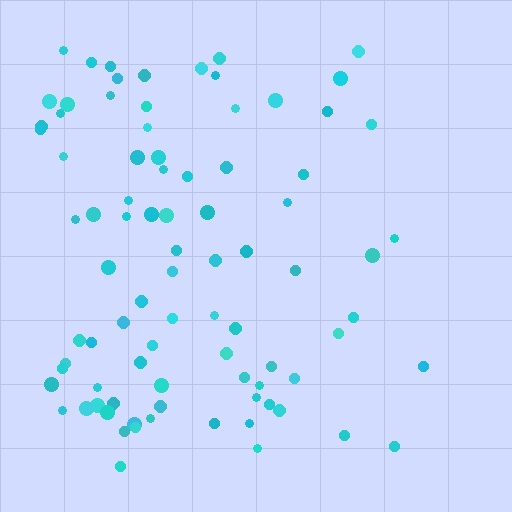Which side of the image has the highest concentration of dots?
The left.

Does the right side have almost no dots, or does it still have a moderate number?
Still a moderate number, just noticeably fewer than the left.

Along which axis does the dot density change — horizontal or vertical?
Horizontal.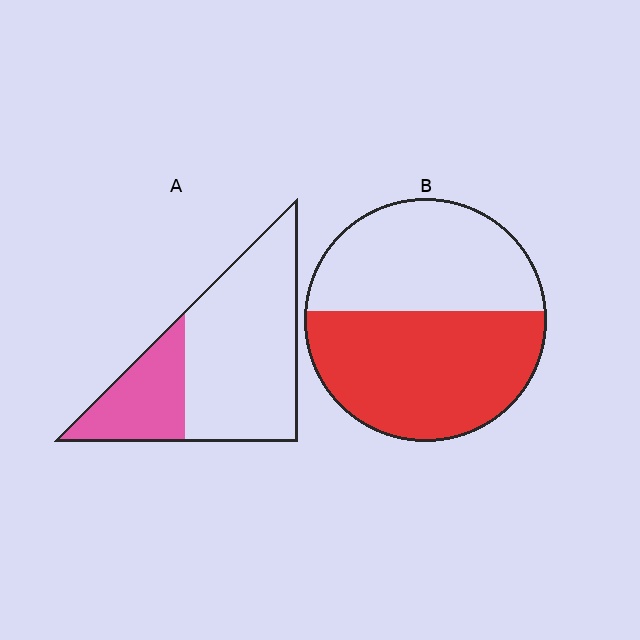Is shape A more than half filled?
No.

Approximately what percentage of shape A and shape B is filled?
A is approximately 30% and B is approximately 55%.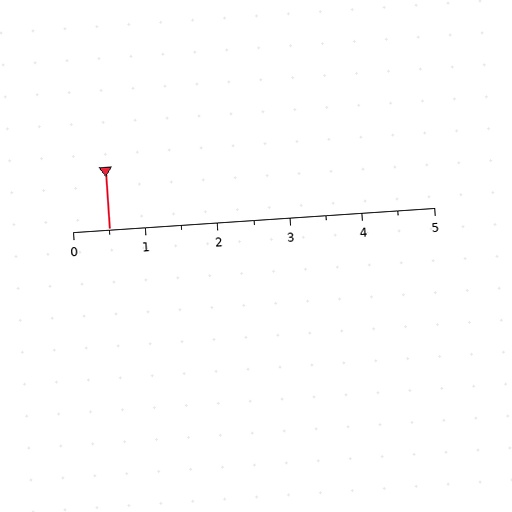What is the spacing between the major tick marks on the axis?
The major ticks are spaced 1 apart.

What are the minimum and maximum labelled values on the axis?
The axis runs from 0 to 5.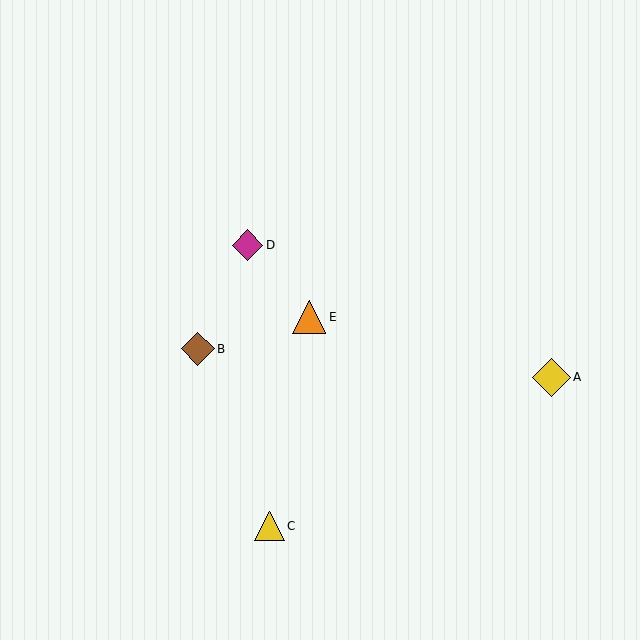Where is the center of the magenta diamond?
The center of the magenta diamond is at (248, 245).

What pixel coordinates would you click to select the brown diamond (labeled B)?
Click at (198, 349) to select the brown diamond B.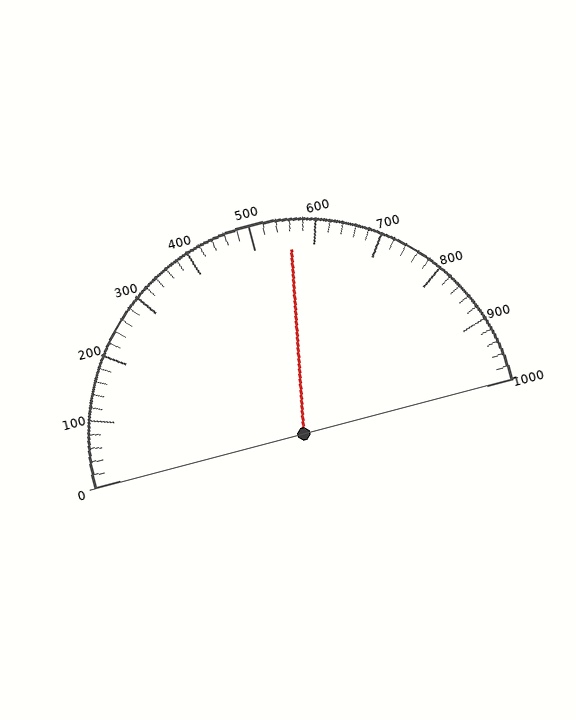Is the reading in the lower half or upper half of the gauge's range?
The reading is in the upper half of the range (0 to 1000).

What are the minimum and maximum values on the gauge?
The gauge ranges from 0 to 1000.